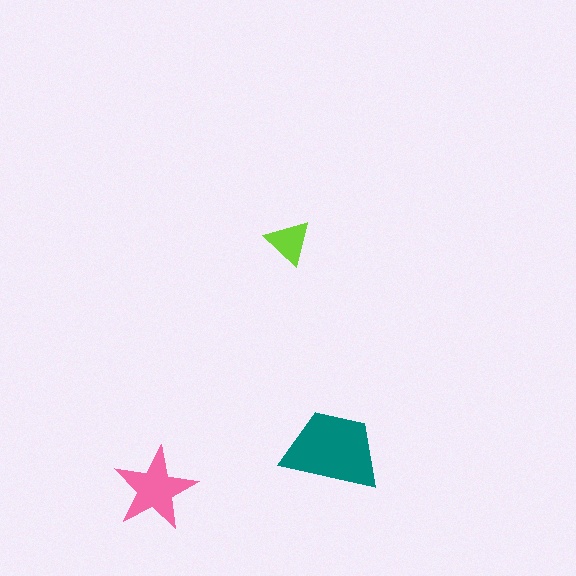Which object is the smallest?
The lime triangle.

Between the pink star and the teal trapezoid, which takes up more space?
The teal trapezoid.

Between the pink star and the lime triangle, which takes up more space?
The pink star.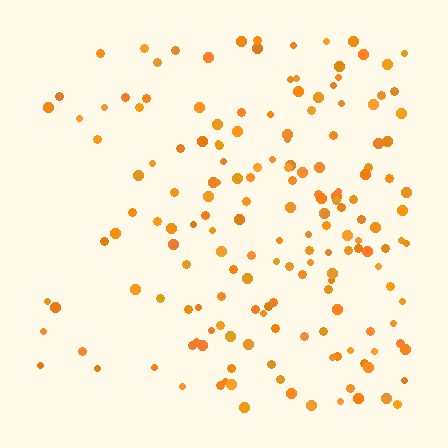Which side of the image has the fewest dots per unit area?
The left.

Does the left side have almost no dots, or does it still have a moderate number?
Still a moderate number, just noticeably fewer than the right.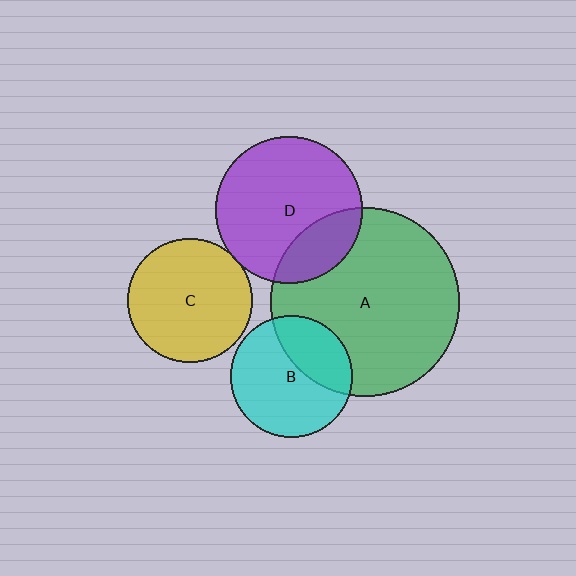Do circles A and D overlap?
Yes.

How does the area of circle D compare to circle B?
Approximately 1.4 times.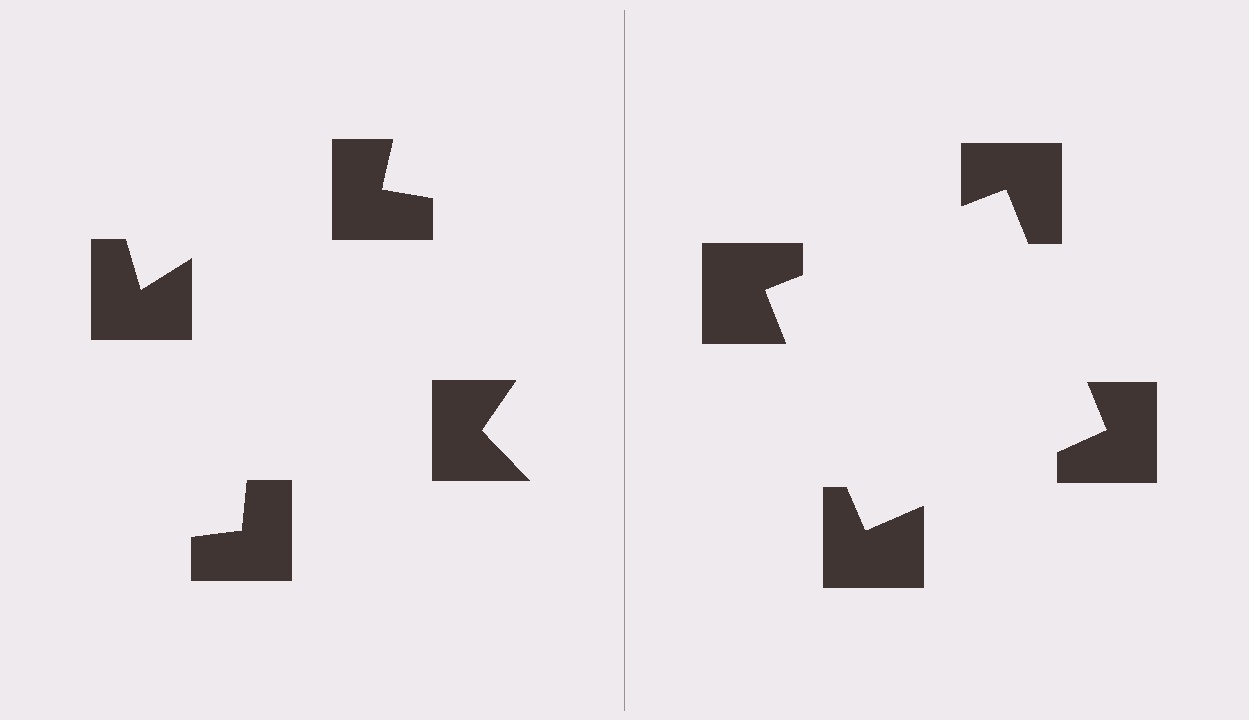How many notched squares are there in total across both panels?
8 — 4 on each side.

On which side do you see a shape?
An illusory square appears on the right side. On the left side the wedge cuts are rotated, so no coherent shape forms.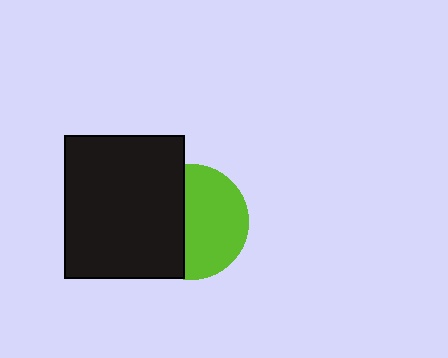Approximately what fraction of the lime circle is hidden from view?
Roughly 44% of the lime circle is hidden behind the black rectangle.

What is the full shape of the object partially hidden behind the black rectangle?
The partially hidden object is a lime circle.